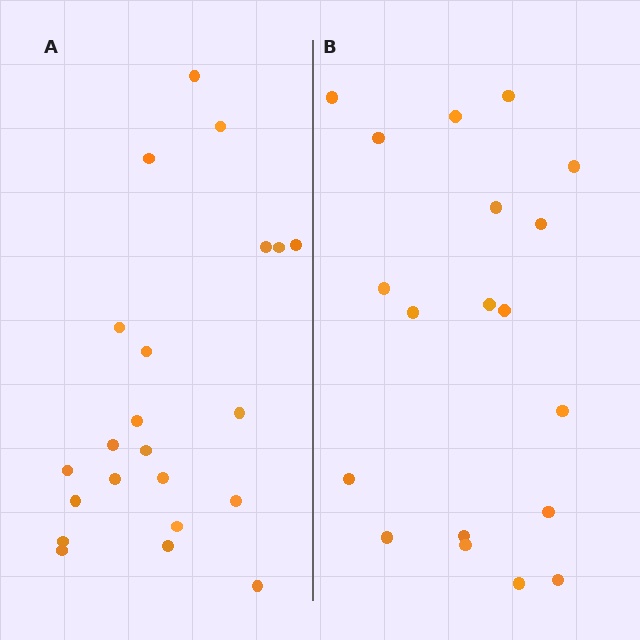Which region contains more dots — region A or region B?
Region A (the left region) has more dots.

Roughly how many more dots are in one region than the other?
Region A has just a few more — roughly 2 or 3 more dots than region B.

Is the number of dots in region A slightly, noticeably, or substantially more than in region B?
Region A has only slightly more — the two regions are fairly close. The ratio is roughly 1.2 to 1.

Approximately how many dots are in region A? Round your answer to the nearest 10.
About 20 dots. (The exact count is 22, which rounds to 20.)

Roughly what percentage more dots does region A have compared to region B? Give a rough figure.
About 15% more.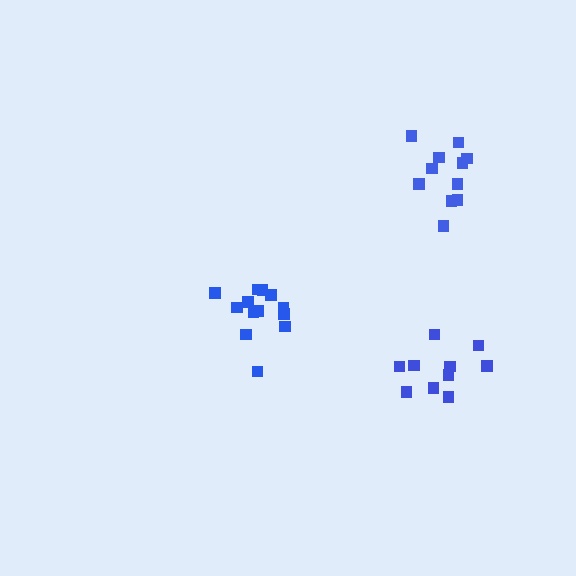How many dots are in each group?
Group 1: 11 dots, Group 2: 13 dots, Group 3: 10 dots (34 total).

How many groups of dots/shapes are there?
There are 3 groups.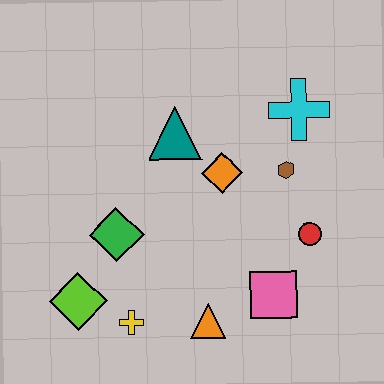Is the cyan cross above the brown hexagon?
Yes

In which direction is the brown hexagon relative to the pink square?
The brown hexagon is above the pink square.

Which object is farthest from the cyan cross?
The lime diamond is farthest from the cyan cross.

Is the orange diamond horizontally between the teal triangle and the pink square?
Yes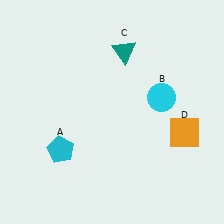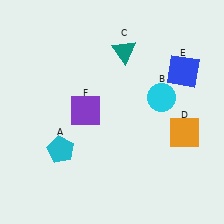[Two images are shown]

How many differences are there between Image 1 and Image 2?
There are 2 differences between the two images.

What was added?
A blue square (E), a purple square (F) were added in Image 2.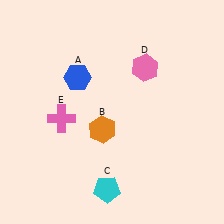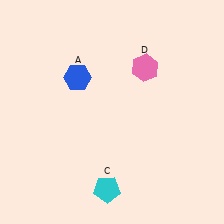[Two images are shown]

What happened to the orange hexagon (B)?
The orange hexagon (B) was removed in Image 2. It was in the bottom-left area of Image 1.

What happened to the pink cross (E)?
The pink cross (E) was removed in Image 2. It was in the bottom-left area of Image 1.